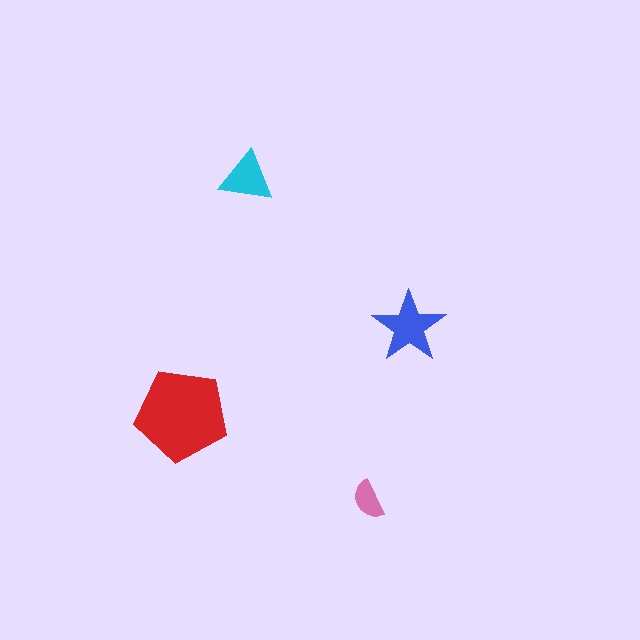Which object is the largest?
The red pentagon.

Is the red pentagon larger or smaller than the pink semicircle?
Larger.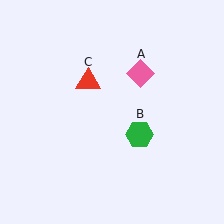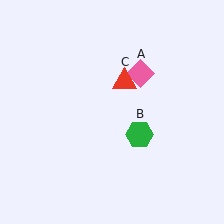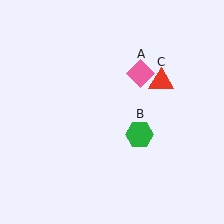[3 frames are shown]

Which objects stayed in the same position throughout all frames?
Pink diamond (object A) and green hexagon (object B) remained stationary.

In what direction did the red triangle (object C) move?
The red triangle (object C) moved right.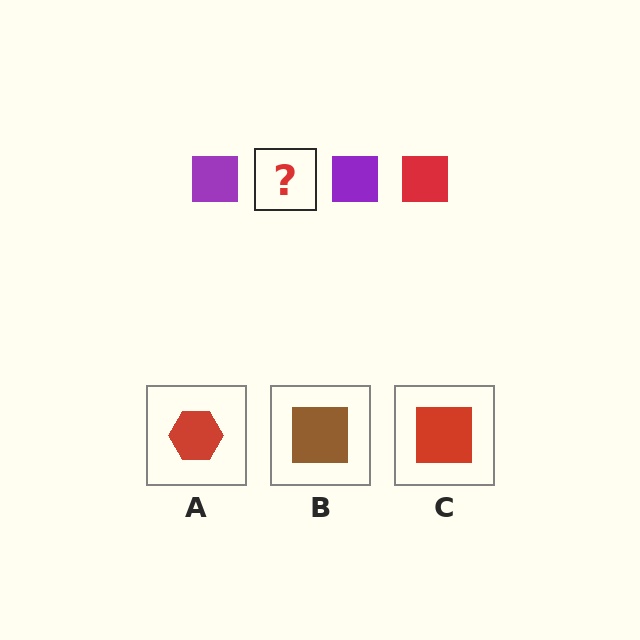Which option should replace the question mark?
Option C.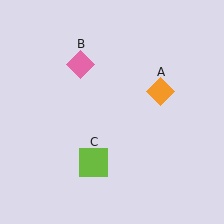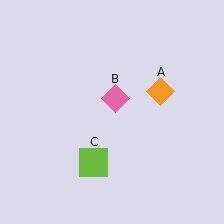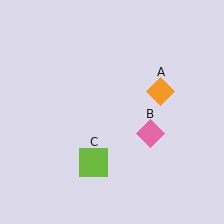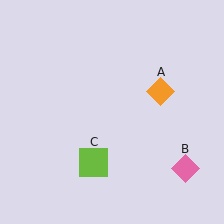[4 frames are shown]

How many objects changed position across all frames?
1 object changed position: pink diamond (object B).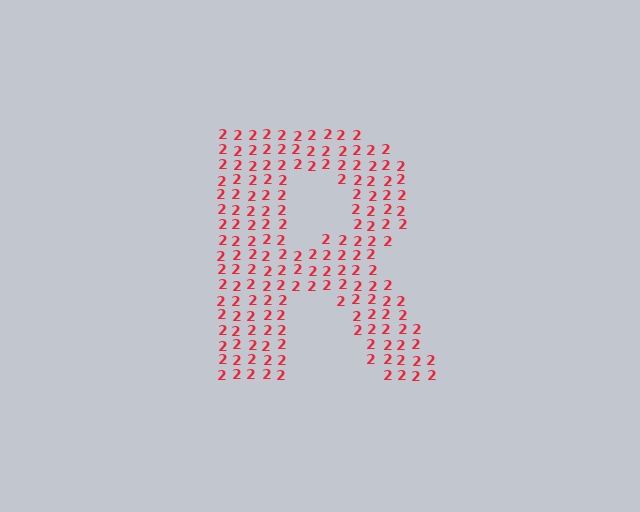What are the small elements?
The small elements are digit 2's.